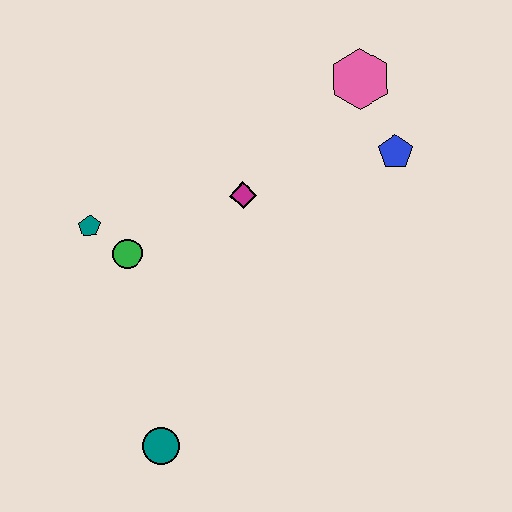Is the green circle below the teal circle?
No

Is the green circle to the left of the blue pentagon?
Yes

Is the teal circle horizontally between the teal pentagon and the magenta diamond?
Yes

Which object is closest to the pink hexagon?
The blue pentagon is closest to the pink hexagon.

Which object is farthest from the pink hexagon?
The teal circle is farthest from the pink hexagon.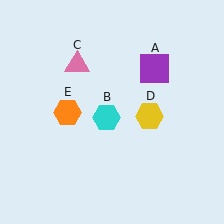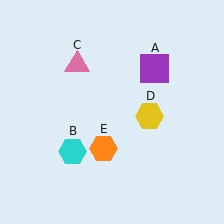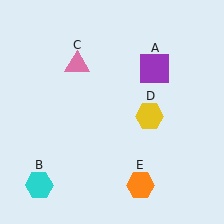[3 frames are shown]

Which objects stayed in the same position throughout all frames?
Purple square (object A) and pink triangle (object C) and yellow hexagon (object D) remained stationary.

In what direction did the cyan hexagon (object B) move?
The cyan hexagon (object B) moved down and to the left.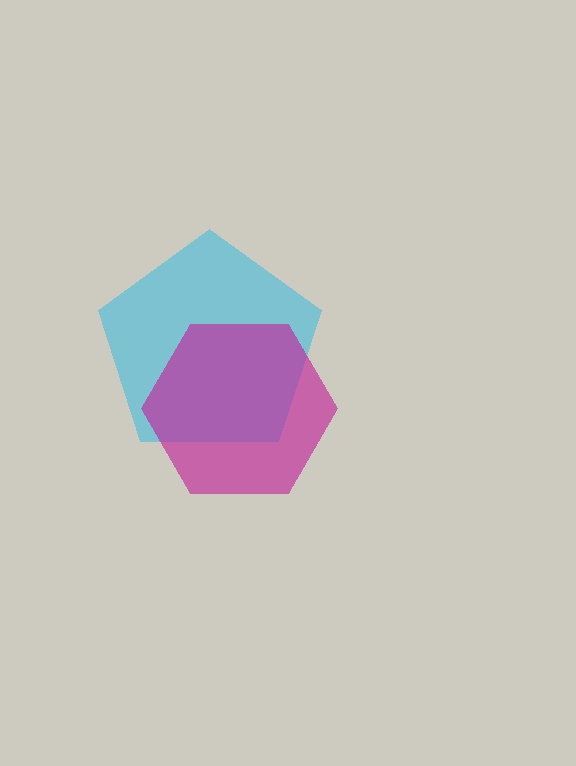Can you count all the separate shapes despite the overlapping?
Yes, there are 2 separate shapes.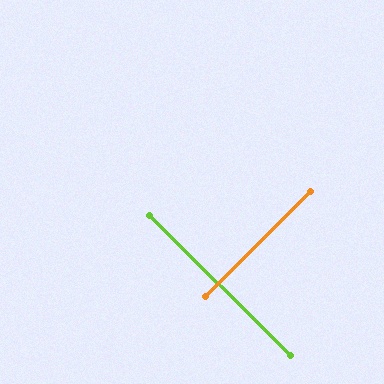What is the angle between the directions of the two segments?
Approximately 90 degrees.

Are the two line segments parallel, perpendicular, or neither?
Perpendicular — they meet at approximately 90°.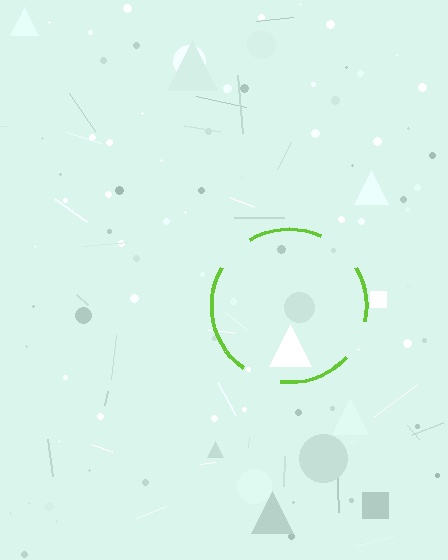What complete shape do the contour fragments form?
The contour fragments form a circle.